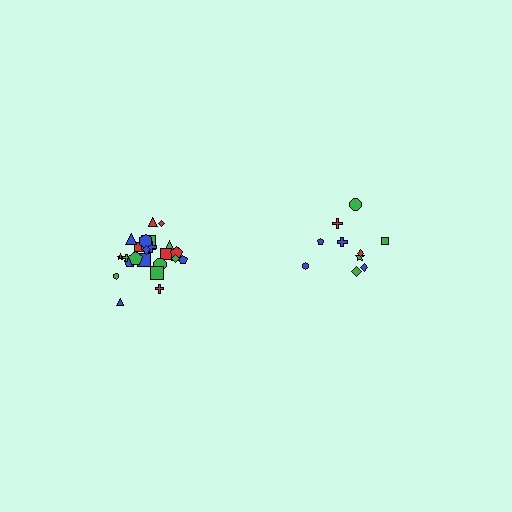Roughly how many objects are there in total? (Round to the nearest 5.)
Roughly 35 objects in total.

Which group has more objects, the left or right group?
The left group.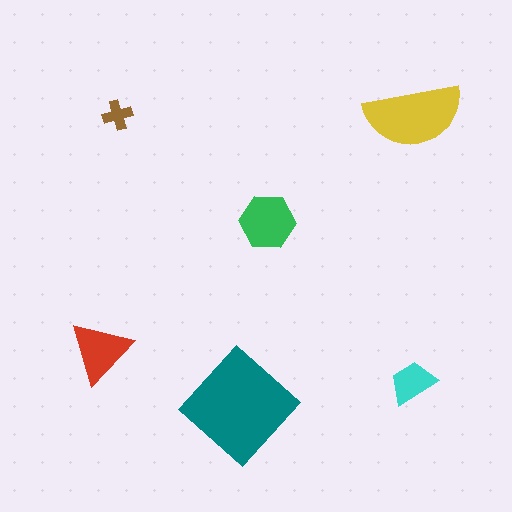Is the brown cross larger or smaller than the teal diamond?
Smaller.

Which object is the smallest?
The brown cross.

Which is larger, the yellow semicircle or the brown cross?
The yellow semicircle.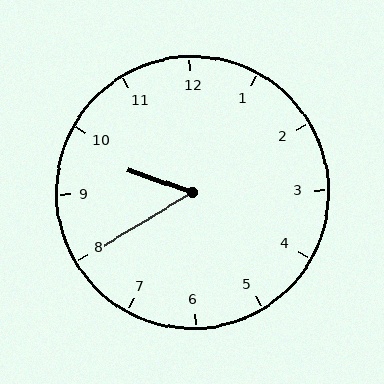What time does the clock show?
9:40.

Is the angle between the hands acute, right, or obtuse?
It is acute.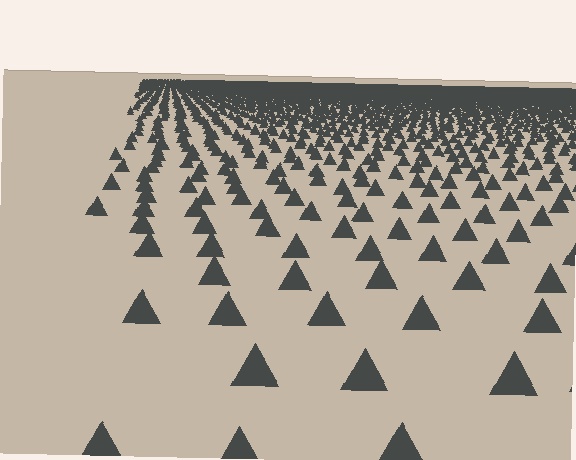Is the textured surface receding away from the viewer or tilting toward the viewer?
The surface is receding away from the viewer. Texture elements get smaller and denser toward the top.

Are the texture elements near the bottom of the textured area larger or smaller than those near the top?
Larger. Near the bottom, elements are closer to the viewer and appear at a bigger on-screen size.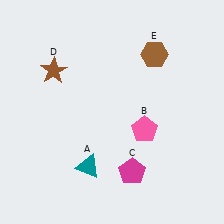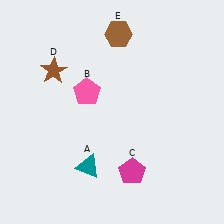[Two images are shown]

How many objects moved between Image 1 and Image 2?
2 objects moved between the two images.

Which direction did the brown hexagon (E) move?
The brown hexagon (E) moved left.